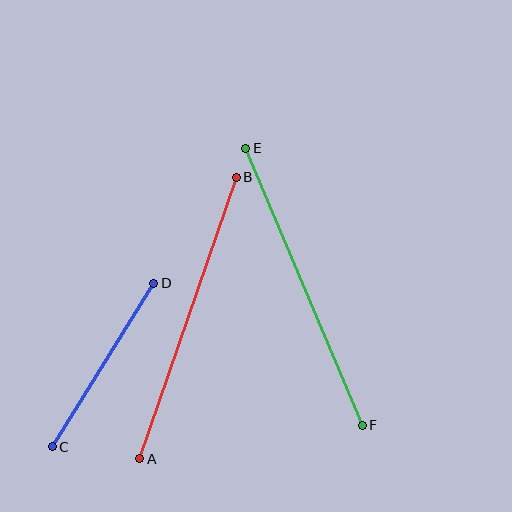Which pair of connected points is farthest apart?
Points E and F are farthest apart.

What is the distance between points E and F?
The distance is approximately 300 pixels.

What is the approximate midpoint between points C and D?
The midpoint is at approximately (103, 365) pixels.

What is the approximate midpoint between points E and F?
The midpoint is at approximately (304, 287) pixels.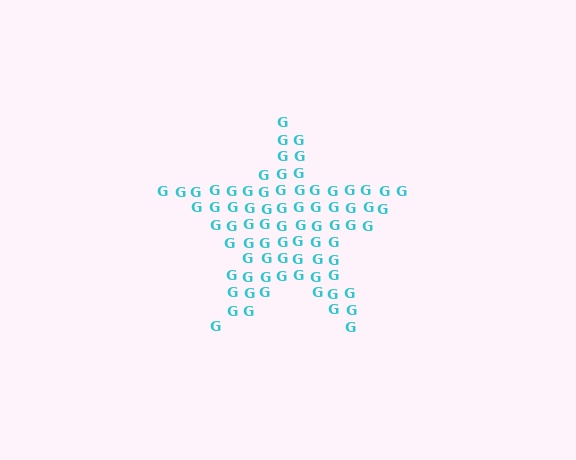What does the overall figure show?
The overall figure shows a star.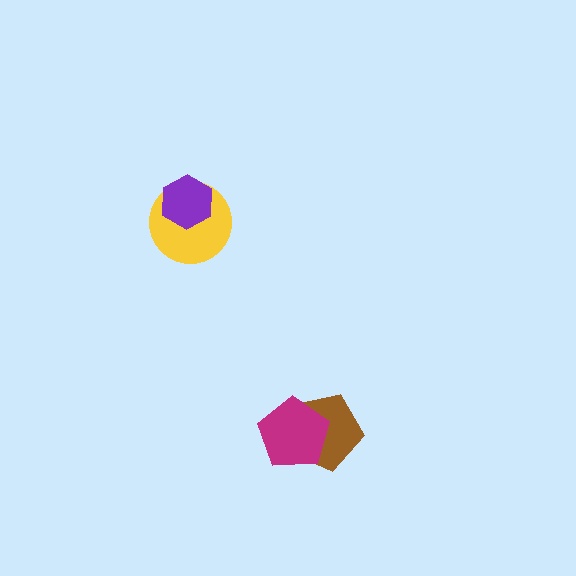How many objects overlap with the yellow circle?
1 object overlaps with the yellow circle.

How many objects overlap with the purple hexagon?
1 object overlaps with the purple hexagon.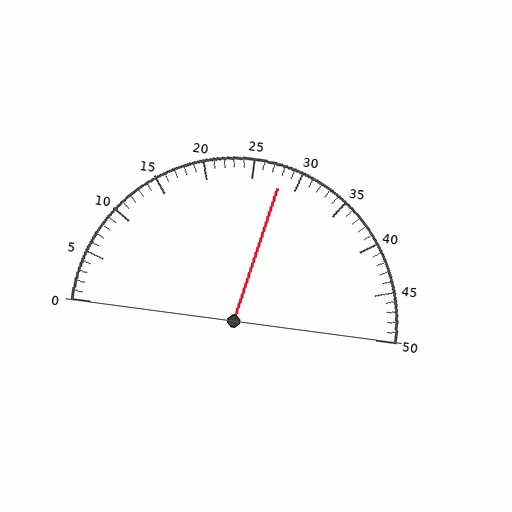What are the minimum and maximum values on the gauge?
The gauge ranges from 0 to 50.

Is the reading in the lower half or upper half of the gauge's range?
The reading is in the upper half of the range (0 to 50).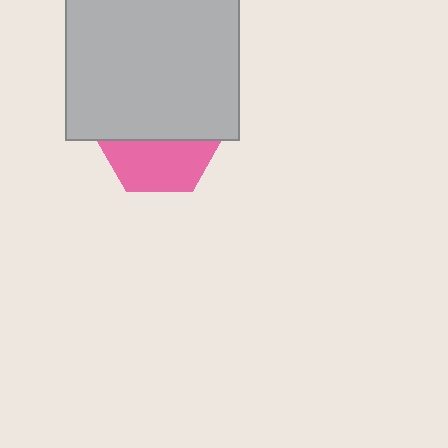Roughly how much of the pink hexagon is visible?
A small part of it is visible (roughly 42%).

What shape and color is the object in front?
The object in front is a light gray rectangle.